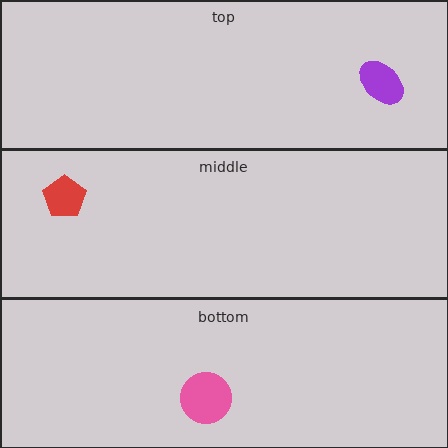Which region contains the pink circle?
The bottom region.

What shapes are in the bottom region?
The pink circle.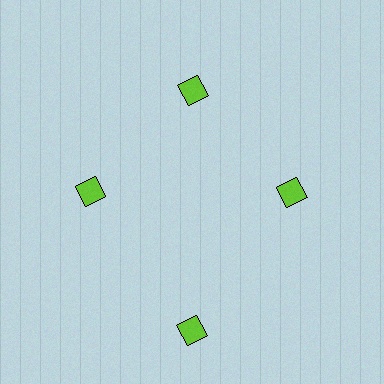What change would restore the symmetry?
The symmetry would be restored by moving it inward, back onto the ring so that all 4 diamonds sit at equal angles and equal distance from the center.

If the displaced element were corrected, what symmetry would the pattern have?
It would have 4-fold rotational symmetry — the pattern would map onto itself every 90 degrees.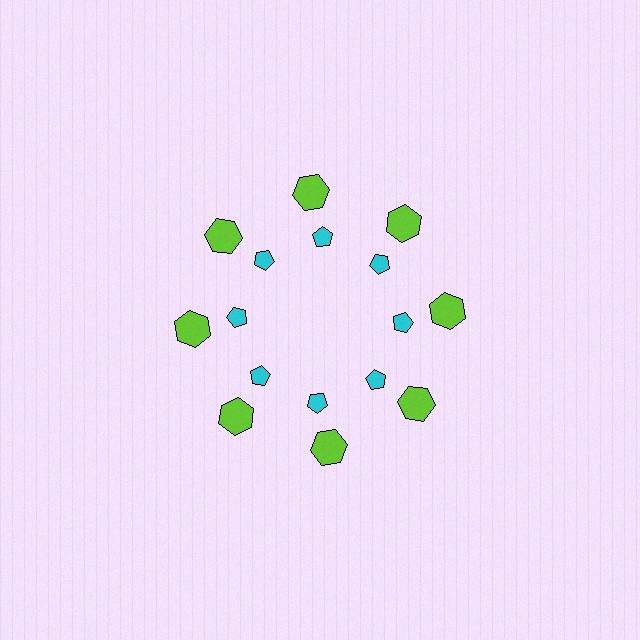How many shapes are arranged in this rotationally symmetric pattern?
There are 16 shapes, arranged in 8 groups of 2.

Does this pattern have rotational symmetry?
Yes, this pattern has 8-fold rotational symmetry. It looks the same after rotating 45 degrees around the center.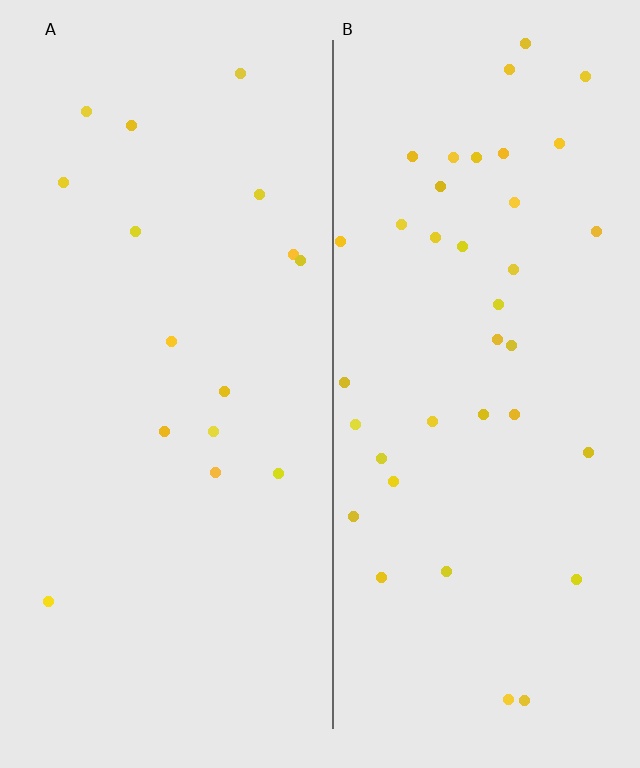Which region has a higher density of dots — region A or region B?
B (the right).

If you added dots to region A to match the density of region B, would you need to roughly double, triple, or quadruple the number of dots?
Approximately double.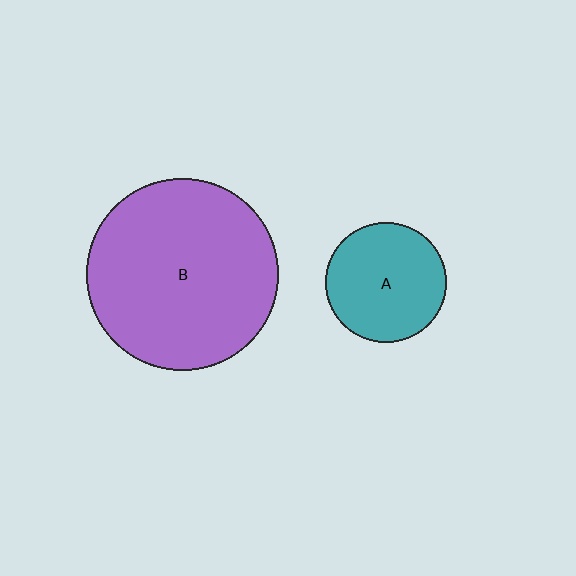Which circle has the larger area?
Circle B (purple).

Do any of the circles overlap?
No, none of the circles overlap.